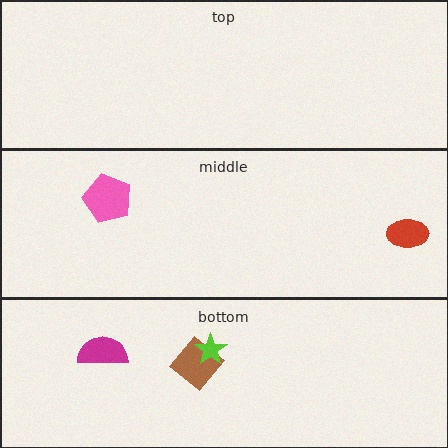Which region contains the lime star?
The bottom region.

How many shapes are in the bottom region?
3.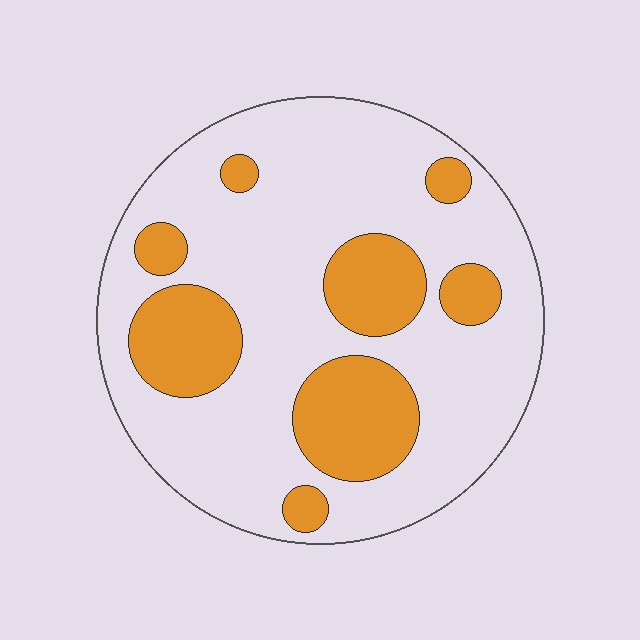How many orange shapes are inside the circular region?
8.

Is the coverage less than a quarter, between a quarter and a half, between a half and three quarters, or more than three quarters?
Between a quarter and a half.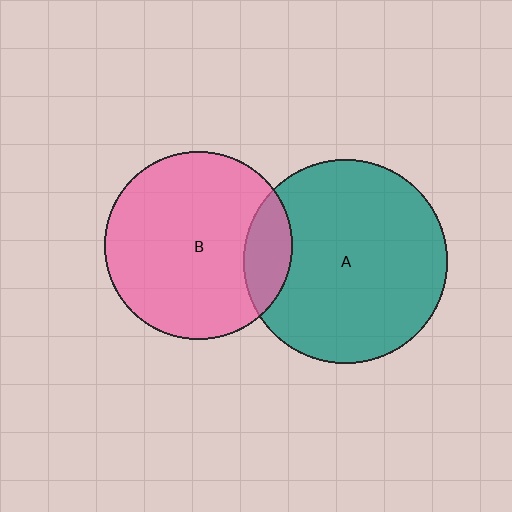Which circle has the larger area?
Circle A (teal).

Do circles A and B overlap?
Yes.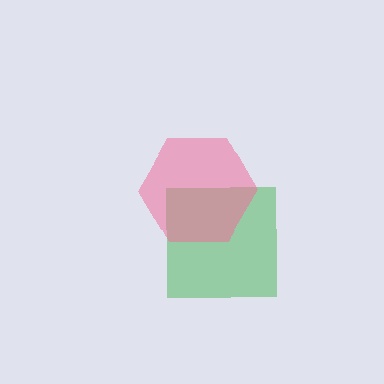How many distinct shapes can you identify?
There are 2 distinct shapes: a green square, a pink hexagon.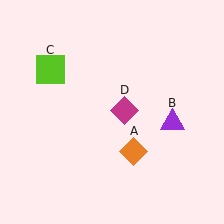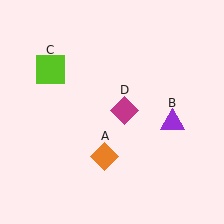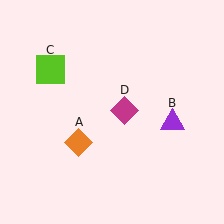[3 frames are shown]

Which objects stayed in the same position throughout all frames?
Purple triangle (object B) and lime square (object C) and magenta diamond (object D) remained stationary.